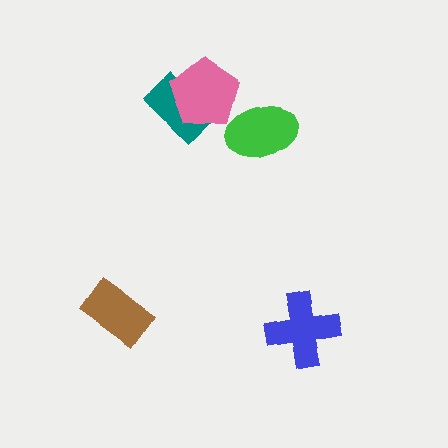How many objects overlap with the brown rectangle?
0 objects overlap with the brown rectangle.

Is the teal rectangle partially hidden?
Yes, it is partially covered by another shape.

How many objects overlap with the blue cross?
0 objects overlap with the blue cross.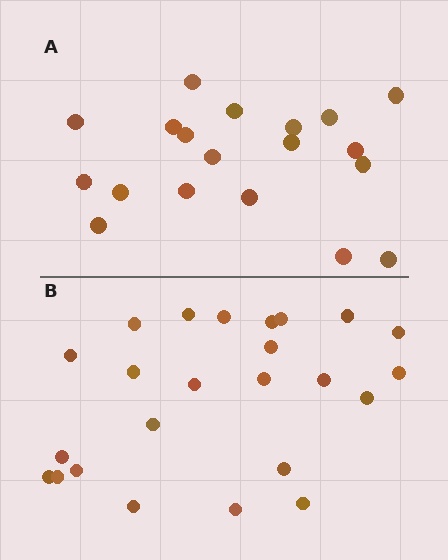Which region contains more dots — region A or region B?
Region B (the bottom region) has more dots.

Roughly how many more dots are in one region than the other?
Region B has about 5 more dots than region A.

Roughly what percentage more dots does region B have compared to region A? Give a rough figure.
About 25% more.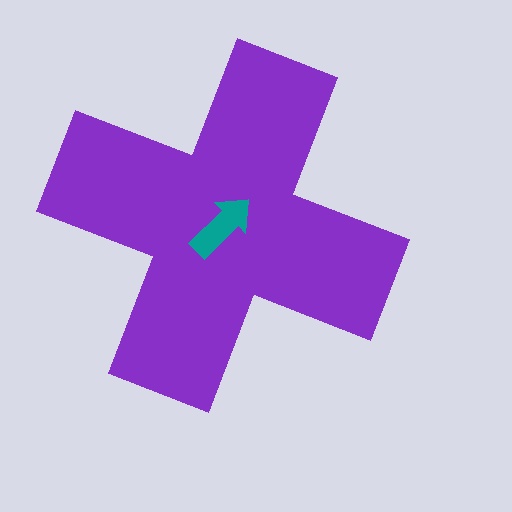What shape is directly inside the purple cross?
The teal arrow.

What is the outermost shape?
The purple cross.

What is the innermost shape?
The teal arrow.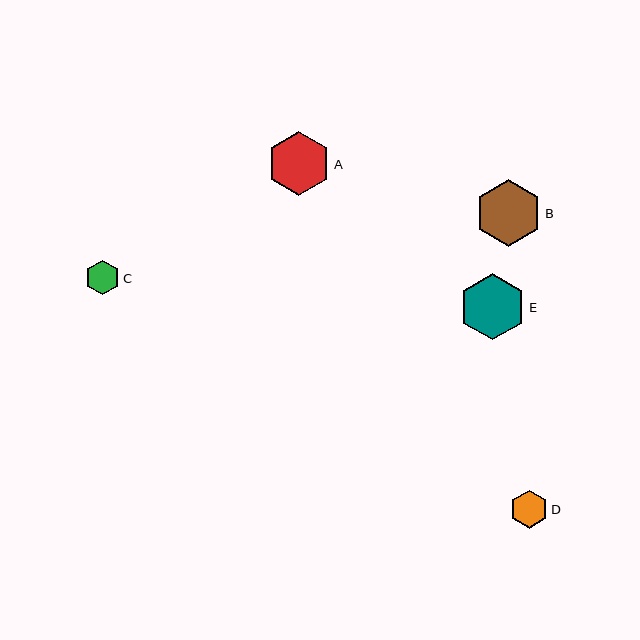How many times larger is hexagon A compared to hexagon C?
Hexagon A is approximately 1.9 times the size of hexagon C.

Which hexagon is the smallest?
Hexagon C is the smallest with a size of approximately 34 pixels.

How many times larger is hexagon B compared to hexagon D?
Hexagon B is approximately 1.8 times the size of hexagon D.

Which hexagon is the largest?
Hexagon B is the largest with a size of approximately 67 pixels.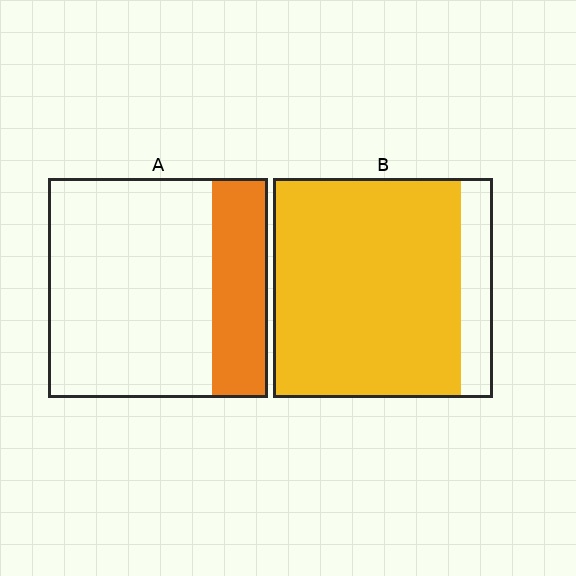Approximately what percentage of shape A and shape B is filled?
A is approximately 25% and B is approximately 85%.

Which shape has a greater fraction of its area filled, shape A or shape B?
Shape B.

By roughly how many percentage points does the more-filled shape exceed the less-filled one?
By roughly 60 percentage points (B over A).